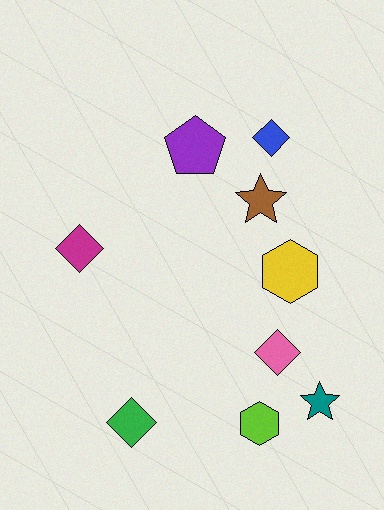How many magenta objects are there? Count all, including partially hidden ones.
There is 1 magenta object.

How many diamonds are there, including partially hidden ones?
There are 4 diamonds.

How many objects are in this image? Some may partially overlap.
There are 9 objects.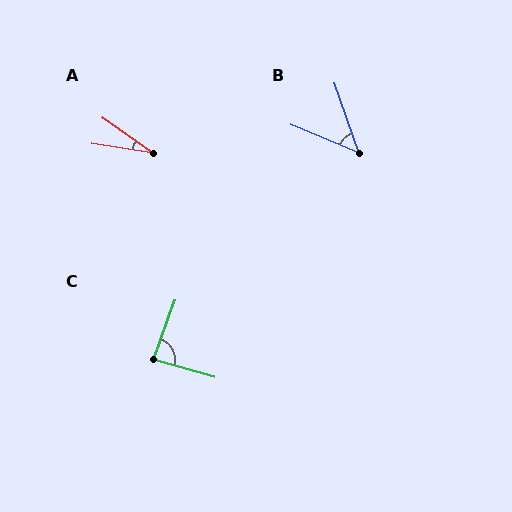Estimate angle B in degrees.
Approximately 48 degrees.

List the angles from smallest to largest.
A (26°), B (48°), C (86°).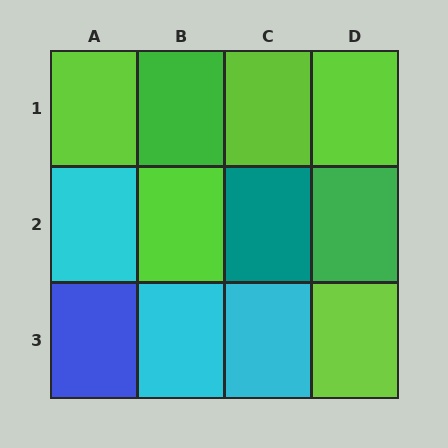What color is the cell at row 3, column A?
Blue.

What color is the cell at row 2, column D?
Green.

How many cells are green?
2 cells are green.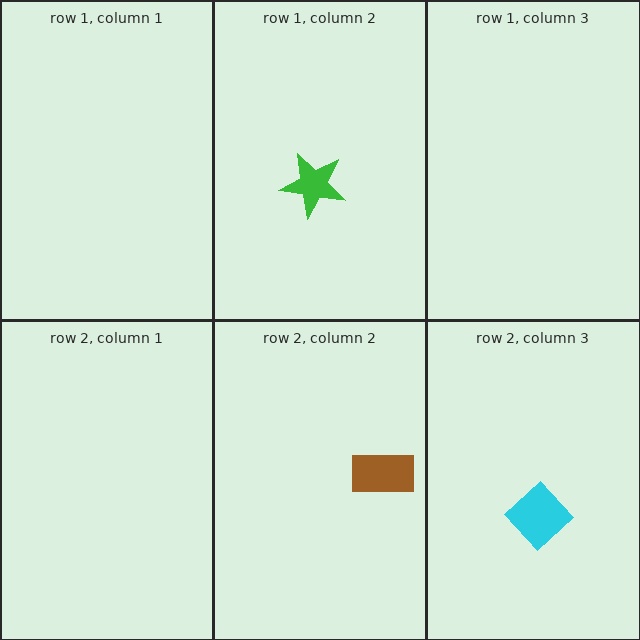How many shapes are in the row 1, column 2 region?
1.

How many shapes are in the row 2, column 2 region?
1.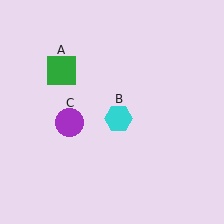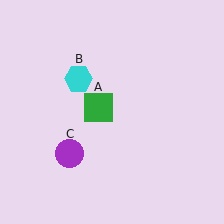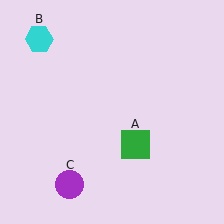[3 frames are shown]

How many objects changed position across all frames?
3 objects changed position: green square (object A), cyan hexagon (object B), purple circle (object C).